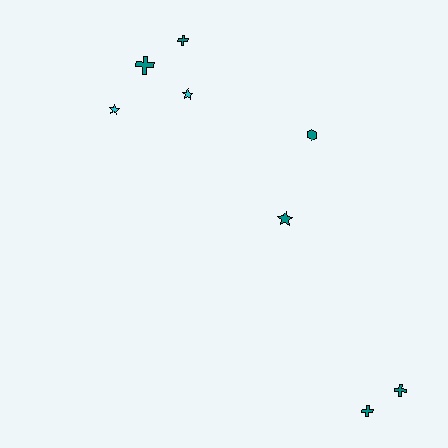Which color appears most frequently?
Teal, with 6 objects.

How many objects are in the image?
There are 8 objects.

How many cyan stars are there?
There are 2 cyan stars.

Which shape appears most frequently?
Cross, with 4 objects.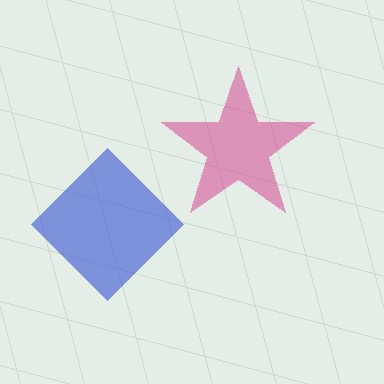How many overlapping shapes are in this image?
There are 2 overlapping shapes in the image.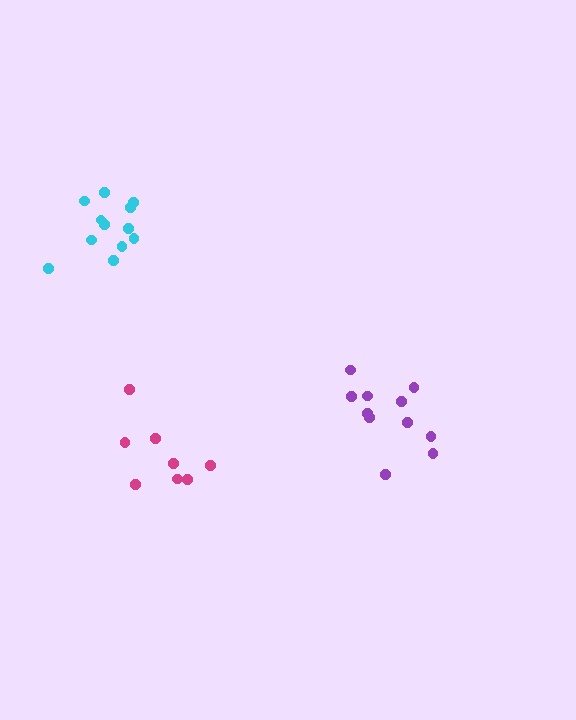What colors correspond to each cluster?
The clusters are colored: magenta, cyan, purple.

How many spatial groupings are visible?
There are 3 spatial groupings.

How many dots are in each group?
Group 1: 8 dots, Group 2: 12 dots, Group 3: 11 dots (31 total).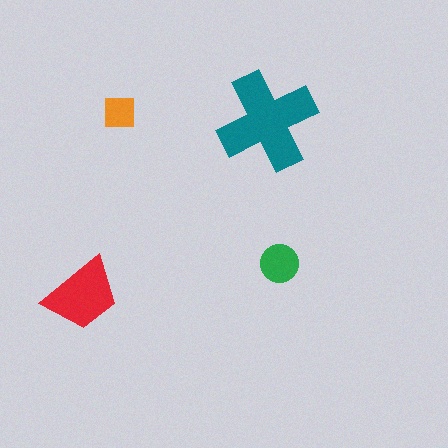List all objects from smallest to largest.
The orange square, the green circle, the red trapezoid, the teal cross.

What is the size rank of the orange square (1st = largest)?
4th.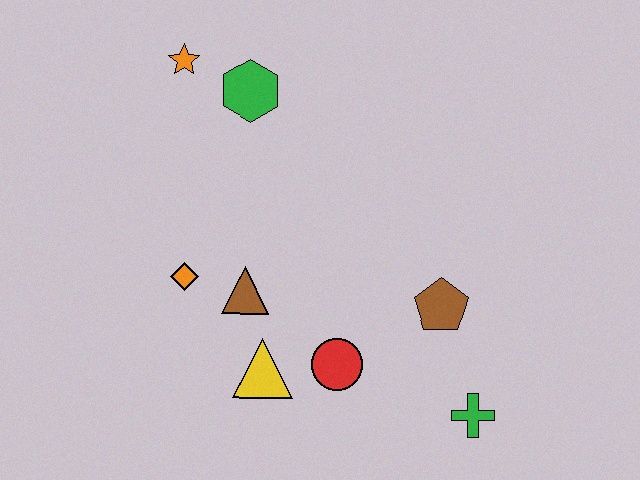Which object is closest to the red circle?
The yellow triangle is closest to the red circle.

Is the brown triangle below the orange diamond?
Yes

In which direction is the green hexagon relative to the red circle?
The green hexagon is above the red circle.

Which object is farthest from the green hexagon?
The green cross is farthest from the green hexagon.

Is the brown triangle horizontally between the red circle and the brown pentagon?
No